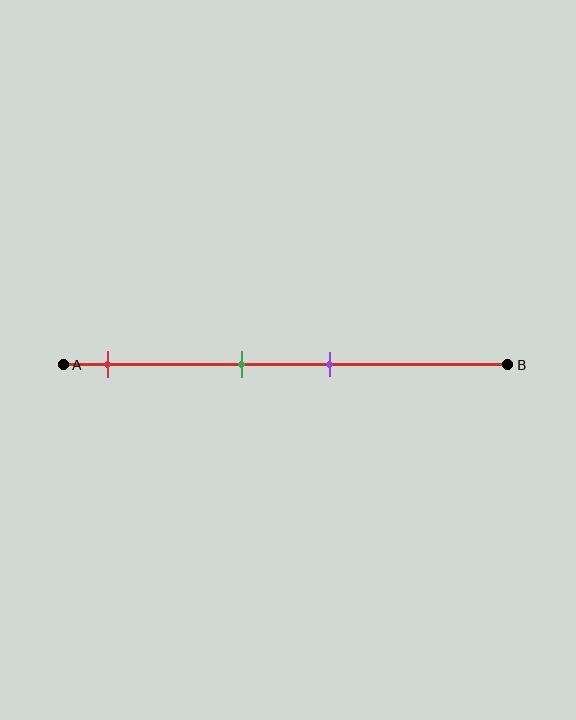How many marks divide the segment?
There are 3 marks dividing the segment.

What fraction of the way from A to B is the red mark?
The red mark is approximately 10% (0.1) of the way from A to B.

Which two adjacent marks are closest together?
The green and purple marks are the closest adjacent pair.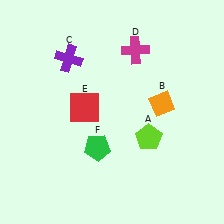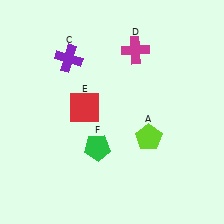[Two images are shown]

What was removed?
The orange diamond (B) was removed in Image 2.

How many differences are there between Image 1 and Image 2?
There is 1 difference between the two images.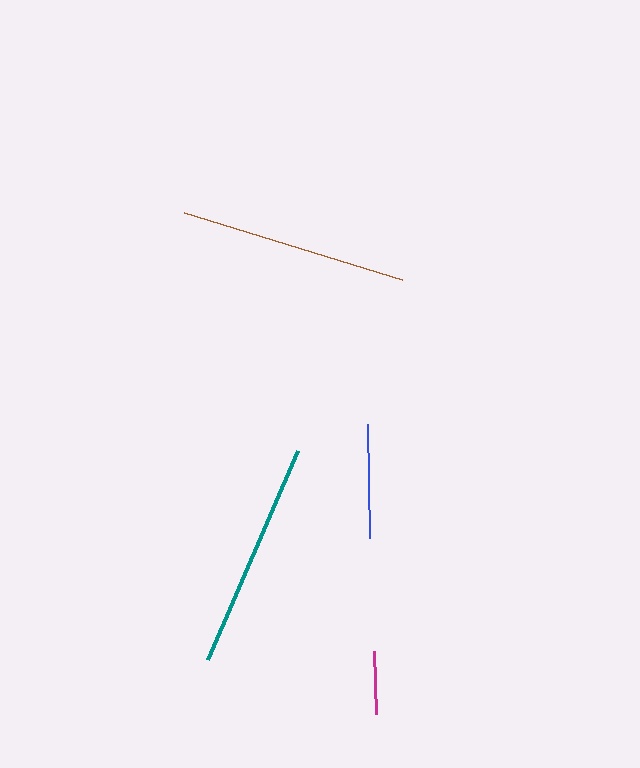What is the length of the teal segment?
The teal segment is approximately 228 pixels long.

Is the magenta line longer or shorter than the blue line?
The blue line is longer than the magenta line.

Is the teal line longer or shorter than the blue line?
The teal line is longer than the blue line.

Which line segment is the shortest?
The magenta line is the shortest at approximately 64 pixels.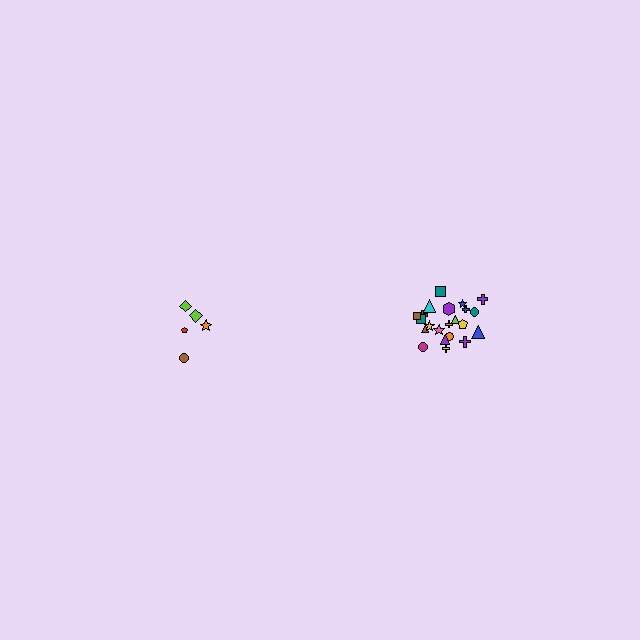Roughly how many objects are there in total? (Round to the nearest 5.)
Roughly 25 objects in total.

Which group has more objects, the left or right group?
The right group.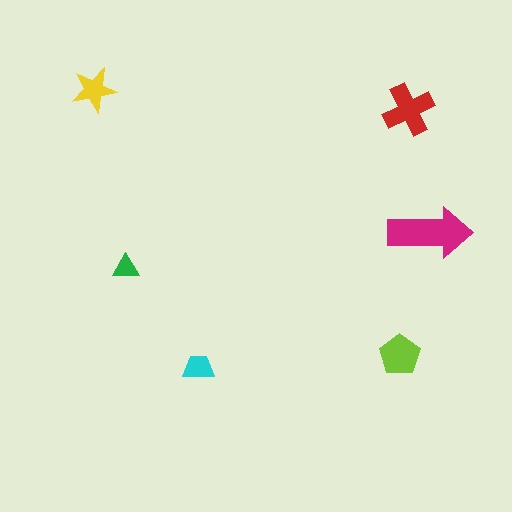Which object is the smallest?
The green triangle.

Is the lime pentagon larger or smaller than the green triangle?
Larger.